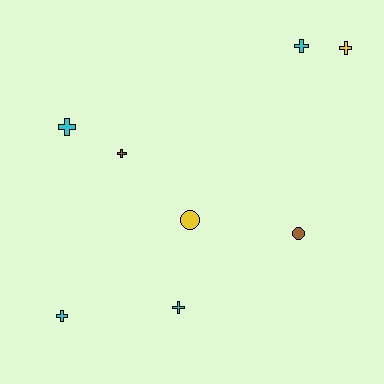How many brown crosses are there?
There is 1 brown cross.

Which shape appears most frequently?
Cross, with 6 objects.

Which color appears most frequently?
Cyan, with 4 objects.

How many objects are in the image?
There are 8 objects.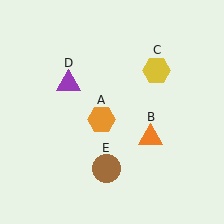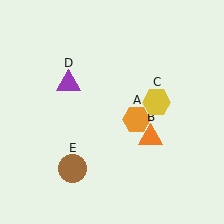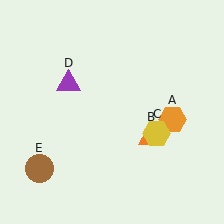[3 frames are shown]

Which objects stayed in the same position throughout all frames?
Orange triangle (object B) and purple triangle (object D) remained stationary.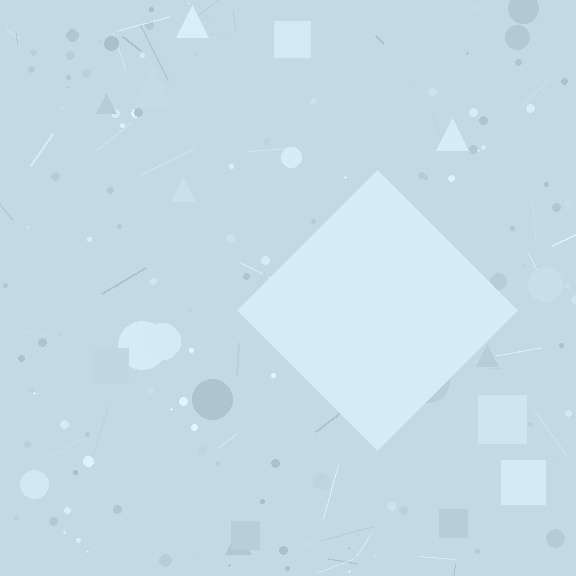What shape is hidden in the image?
A diamond is hidden in the image.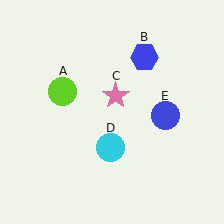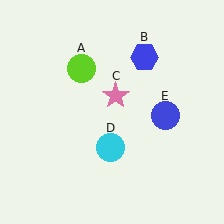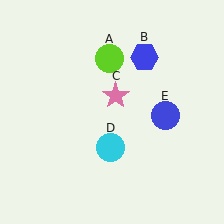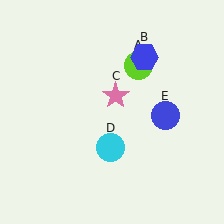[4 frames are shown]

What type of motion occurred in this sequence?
The lime circle (object A) rotated clockwise around the center of the scene.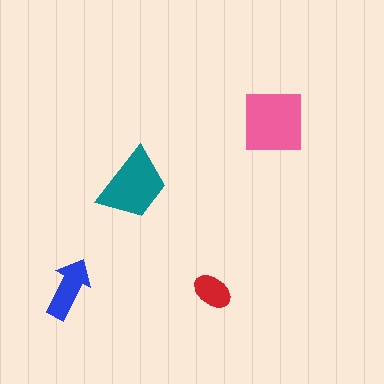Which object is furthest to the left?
The blue arrow is leftmost.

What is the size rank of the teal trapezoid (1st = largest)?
2nd.